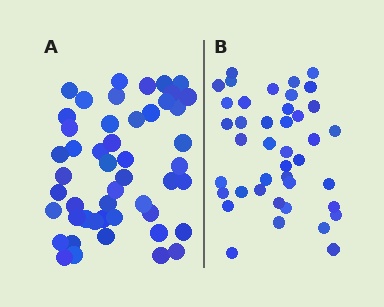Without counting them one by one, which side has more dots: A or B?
Region A (the left region) has more dots.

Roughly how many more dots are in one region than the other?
Region A has roughly 8 or so more dots than region B.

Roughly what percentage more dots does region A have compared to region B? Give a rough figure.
About 20% more.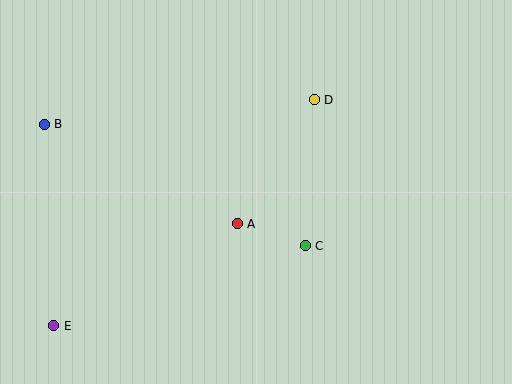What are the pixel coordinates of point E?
Point E is at (54, 326).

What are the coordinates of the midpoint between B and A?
The midpoint between B and A is at (141, 174).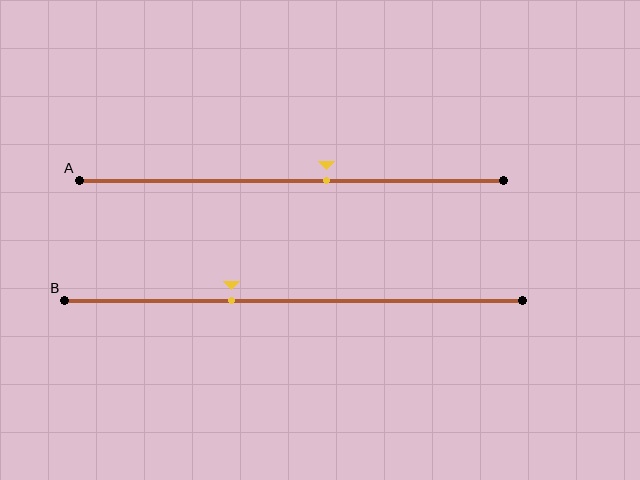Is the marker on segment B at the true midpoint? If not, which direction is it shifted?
No, the marker on segment B is shifted to the left by about 14% of the segment length.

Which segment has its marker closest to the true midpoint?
Segment A has its marker closest to the true midpoint.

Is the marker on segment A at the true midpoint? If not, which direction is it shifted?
No, the marker on segment A is shifted to the right by about 8% of the segment length.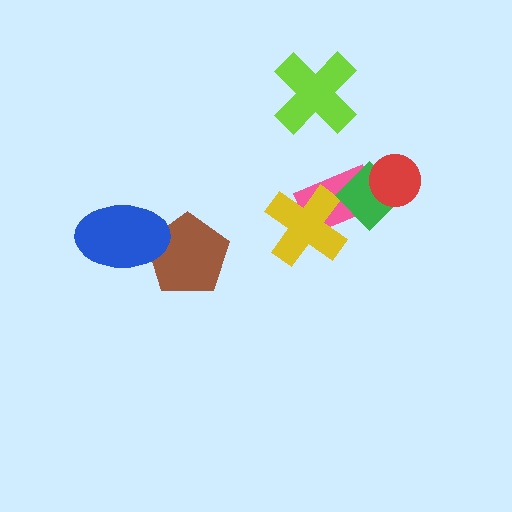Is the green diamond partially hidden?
Yes, it is partially covered by another shape.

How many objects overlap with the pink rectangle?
2 objects overlap with the pink rectangle.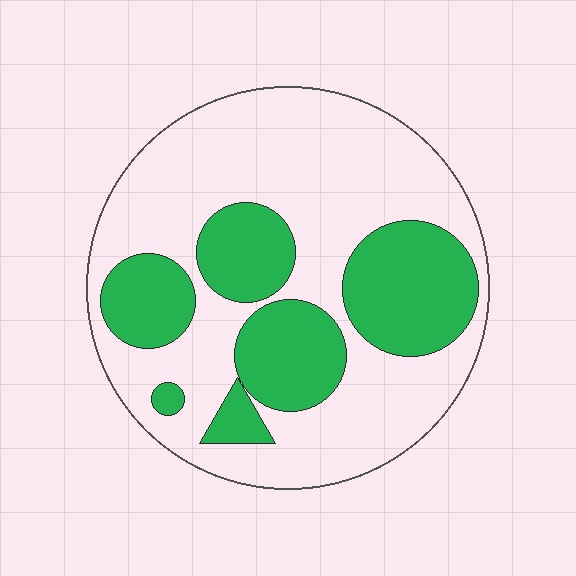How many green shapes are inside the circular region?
6.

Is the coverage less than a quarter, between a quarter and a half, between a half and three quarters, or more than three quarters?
Between a quarter and a half.